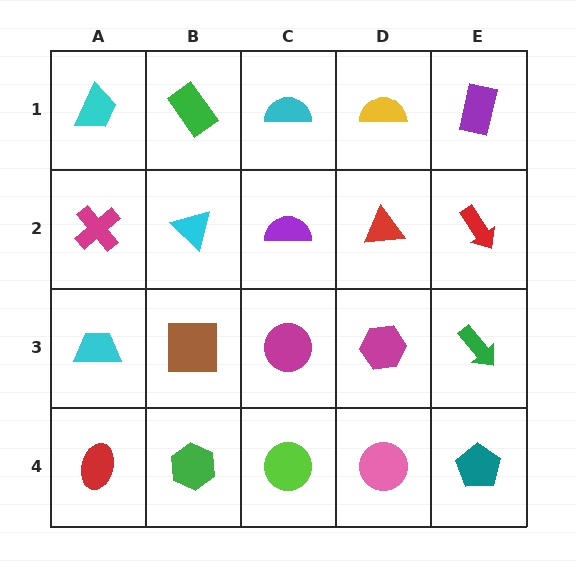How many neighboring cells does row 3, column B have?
4.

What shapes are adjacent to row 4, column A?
A cyan trapezoid (row 3, column A), a green hexagon (row 4, column B).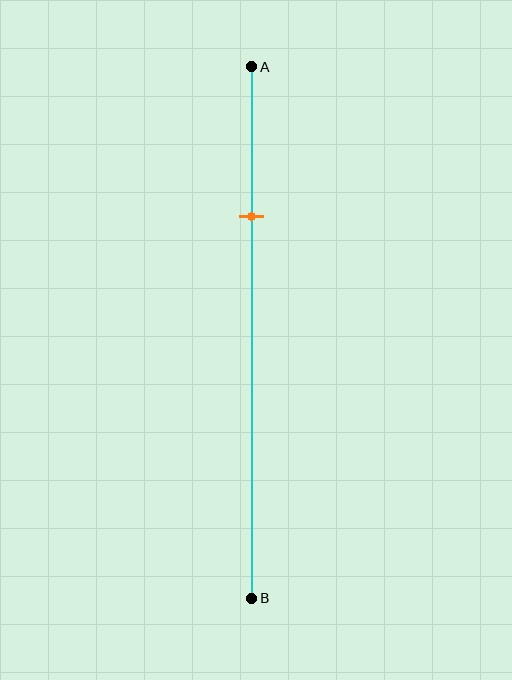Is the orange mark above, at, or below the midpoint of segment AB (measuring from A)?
The orange mark is above the midpoint of segment AB.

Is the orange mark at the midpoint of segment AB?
No, the mark is at about 30% from A, not at the 50% midpoint.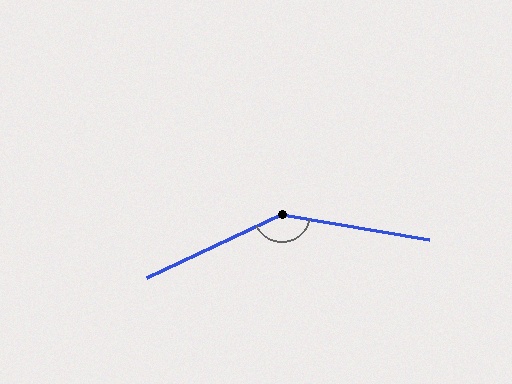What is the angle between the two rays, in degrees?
Approximately 145 degrees.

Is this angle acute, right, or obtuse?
It is obtuse.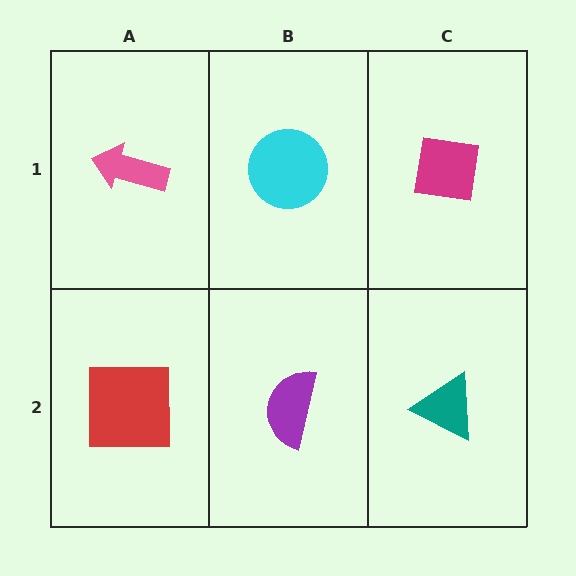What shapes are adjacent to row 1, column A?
A red square (row 2, column A), a cyan circle (row 1, column B).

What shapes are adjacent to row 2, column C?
A magenta square (row 1, column C), a purple semicircle (row 2, column B).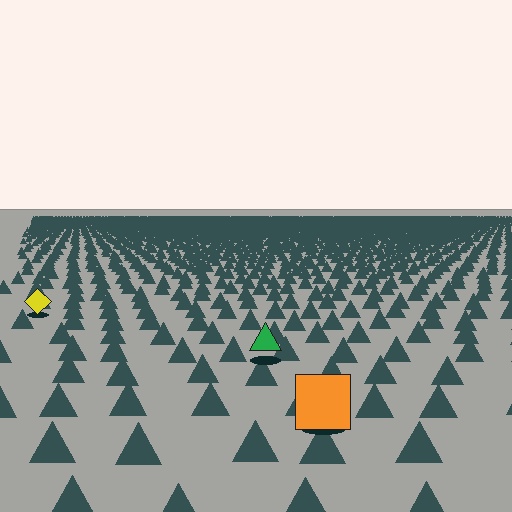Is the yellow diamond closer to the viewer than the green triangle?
No. The green triangle is closer — you can tell from the texture gradient: the ground texture is coarser near it.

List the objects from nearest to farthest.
From nearest to farthest: the orange square, the green triangle, the yellow diamond.